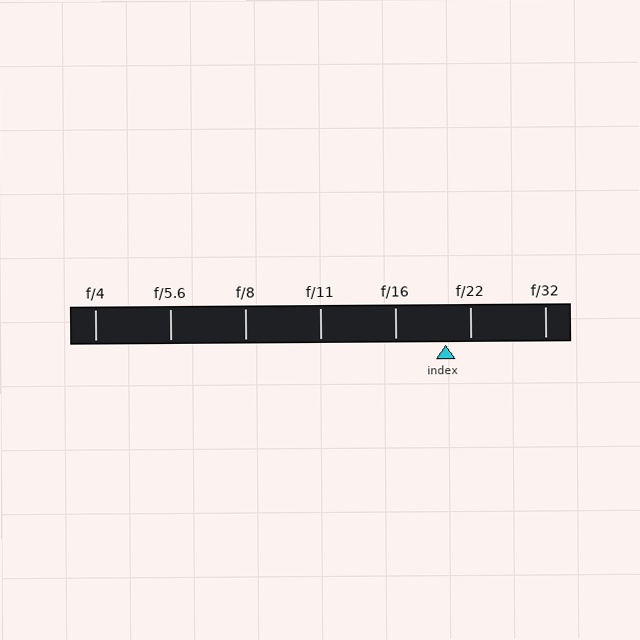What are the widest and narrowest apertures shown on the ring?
The widest aperture shown is f/4 and the narrowest is f/32.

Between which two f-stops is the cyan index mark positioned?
The index mark is between f/16 and f/22.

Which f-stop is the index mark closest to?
The index mark is closest to f/22.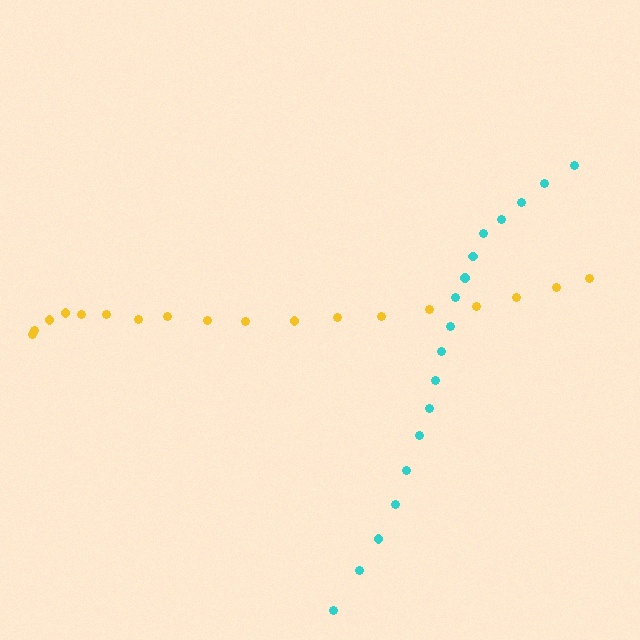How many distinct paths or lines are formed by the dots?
There are 2 distinct paths.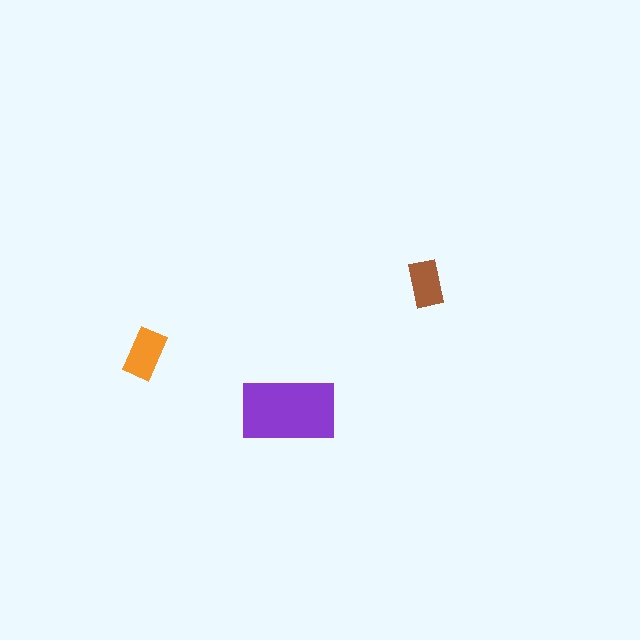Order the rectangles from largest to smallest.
the purple one, the orange one, the brown one.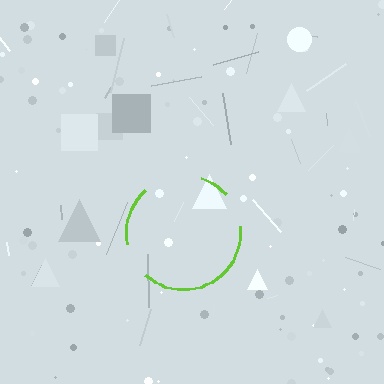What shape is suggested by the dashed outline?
The dashed outline suggests a circle.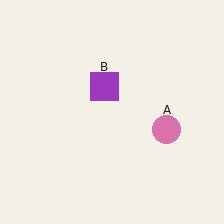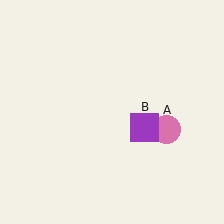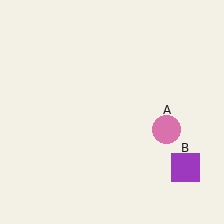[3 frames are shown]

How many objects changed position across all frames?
1 object changed position: purple square (object B).